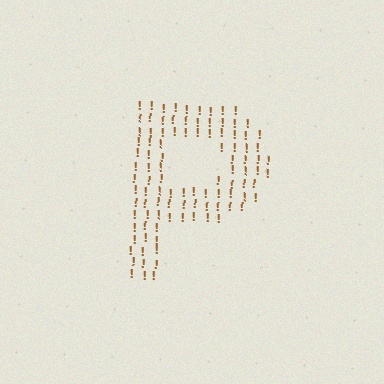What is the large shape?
The large shape is the letter P.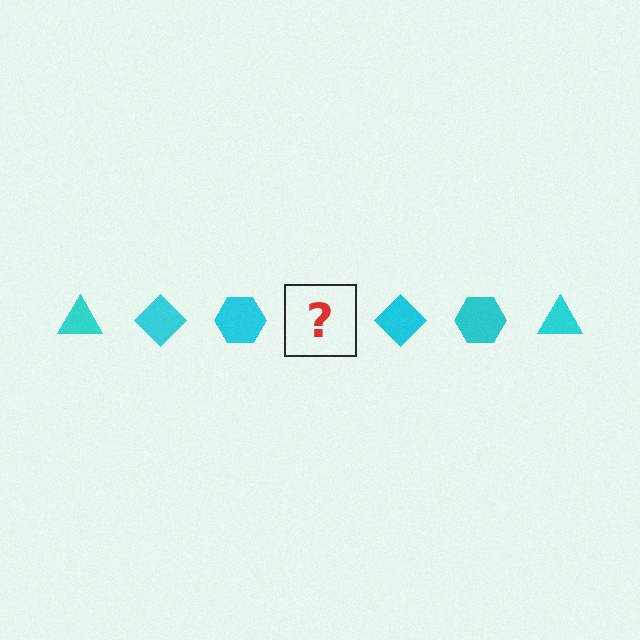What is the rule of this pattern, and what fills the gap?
The rule is that the pattern cycles through triangle, diamond, hexagon shapes in cyan. The gap should be filled with a cyan triangle.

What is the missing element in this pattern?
The missing element is a cyan triangle.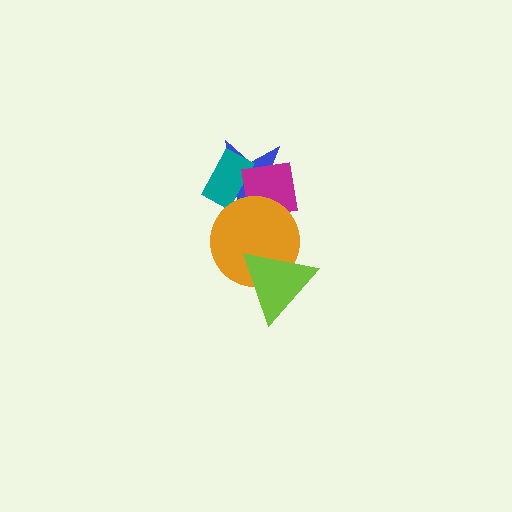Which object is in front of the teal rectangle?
The magenta square is in front of the teal rectangle.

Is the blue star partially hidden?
Yes, it is partially covered by another shape.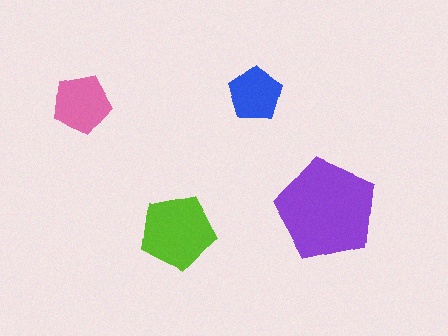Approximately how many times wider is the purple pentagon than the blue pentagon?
About 2 times wider.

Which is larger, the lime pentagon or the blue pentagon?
The lime one.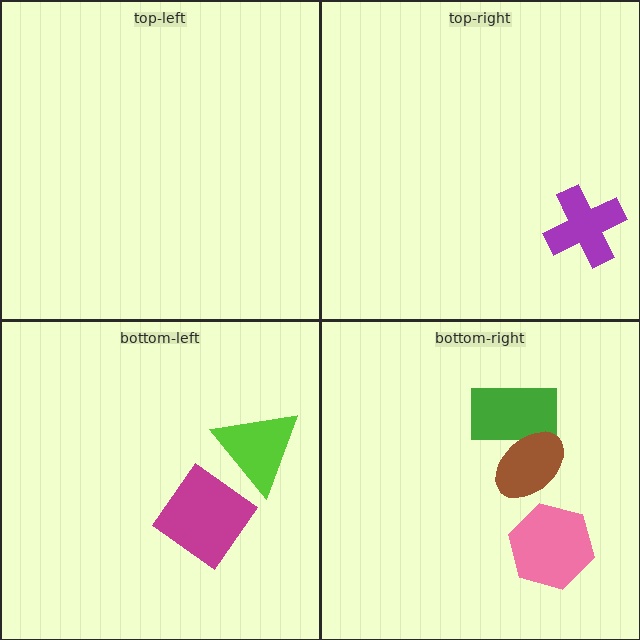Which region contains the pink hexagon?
The bottom-right region.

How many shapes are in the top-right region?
1.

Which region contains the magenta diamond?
The bottom-left region.